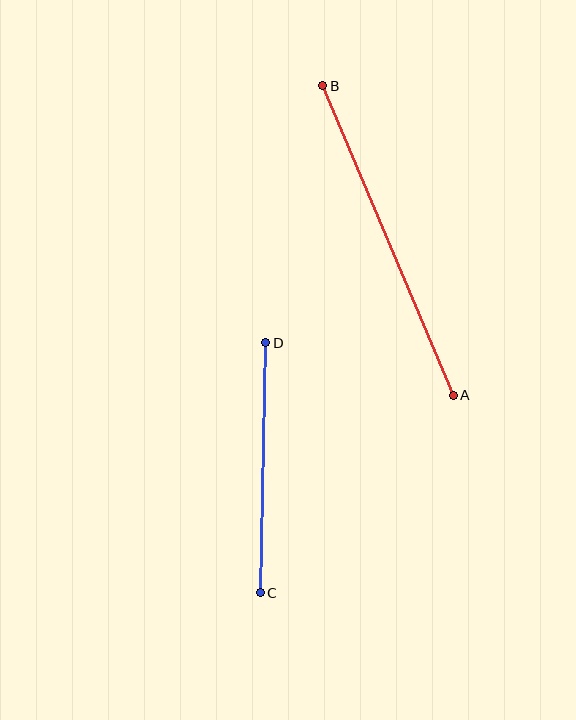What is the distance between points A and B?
The distance is approximately 336 pixels.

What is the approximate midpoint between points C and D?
The midpoint is at approximately (263, 468) pixels.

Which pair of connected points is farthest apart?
Points A and B are farthest apart.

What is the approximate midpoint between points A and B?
The midpoint is at approximately (388, 241) pixels.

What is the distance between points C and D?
The distance is approximately 250 pixels.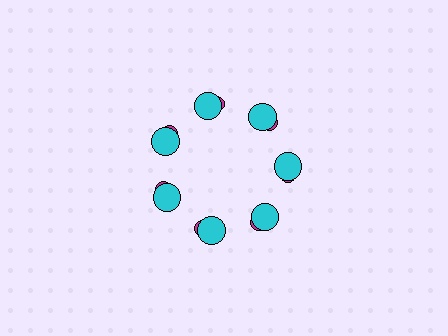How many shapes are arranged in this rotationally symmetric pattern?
There are 14 shapes, arranged in 7 groups of 2.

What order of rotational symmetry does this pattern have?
This pattern has 7-fold rotational symmetry.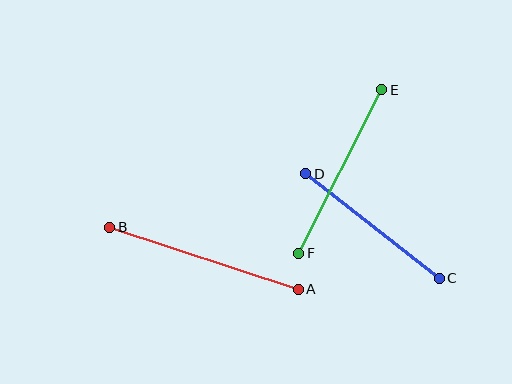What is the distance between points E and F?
The distance is approximately 183 pixels.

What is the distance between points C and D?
The distance is approximately 169 pixels.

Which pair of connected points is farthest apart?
Points A and B are farthest apart.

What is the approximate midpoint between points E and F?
The midpoint is at approximately (340, 171) pixels.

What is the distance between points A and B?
The distance is approximately 199 pixels.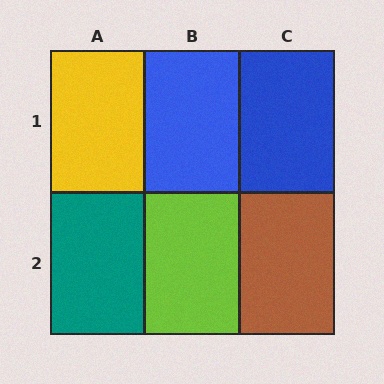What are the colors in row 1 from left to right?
Yellow, blue, blue.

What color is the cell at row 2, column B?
Lime.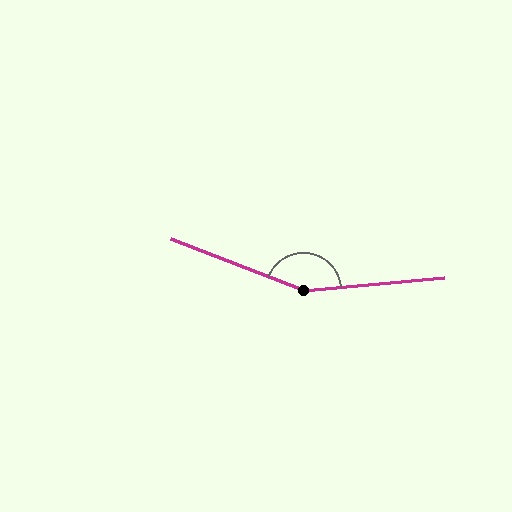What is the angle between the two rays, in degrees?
Approximately 154 degrees.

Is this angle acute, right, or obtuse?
It is obtuse.